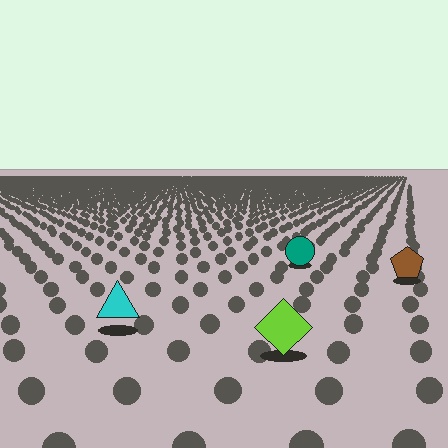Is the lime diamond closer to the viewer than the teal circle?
Yes. The lime diamond is closer — you can tell from the texture gradient: the ground texture is coarser near it.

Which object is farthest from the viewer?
The teal circle is farthest from the viewer. It appears smaller and the ground texture around it is denser.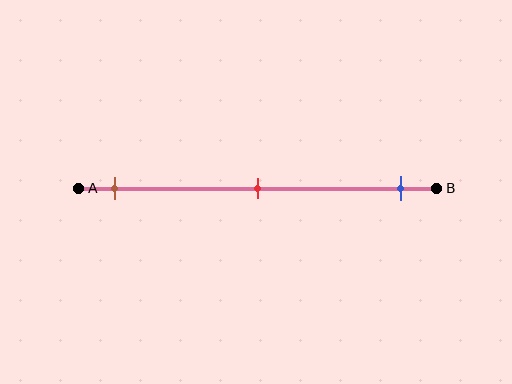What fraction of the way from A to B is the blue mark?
The blue mark is approximately 90% (0.9) of the way from A to B.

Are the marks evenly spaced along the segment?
Yes, the marks are approximately evenly spaced.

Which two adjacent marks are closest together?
The brown and red marks are the closest adjacent pair.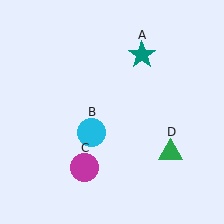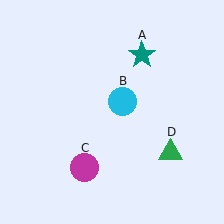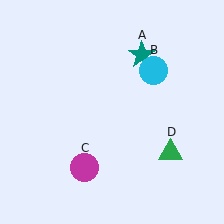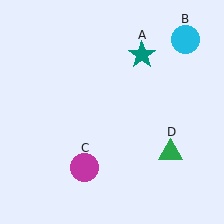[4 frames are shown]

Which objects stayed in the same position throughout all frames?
Teal star (object A) and magenta circle (object C) and green triangle (object D) remained stationary.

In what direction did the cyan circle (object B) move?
The cyan circle (object B) moved up and to the right.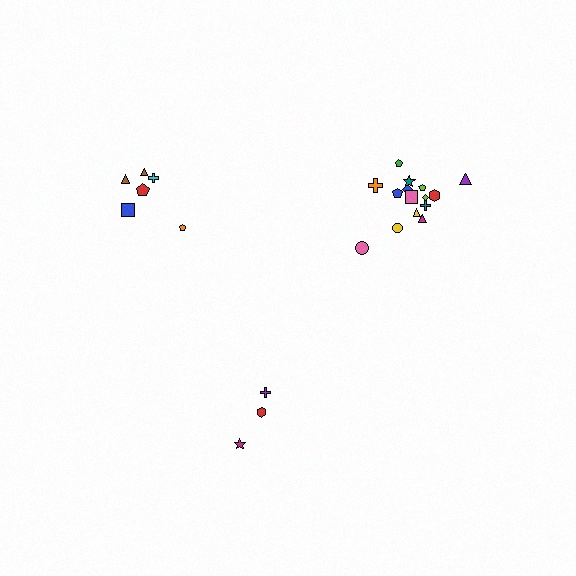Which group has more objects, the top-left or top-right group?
The top-right group.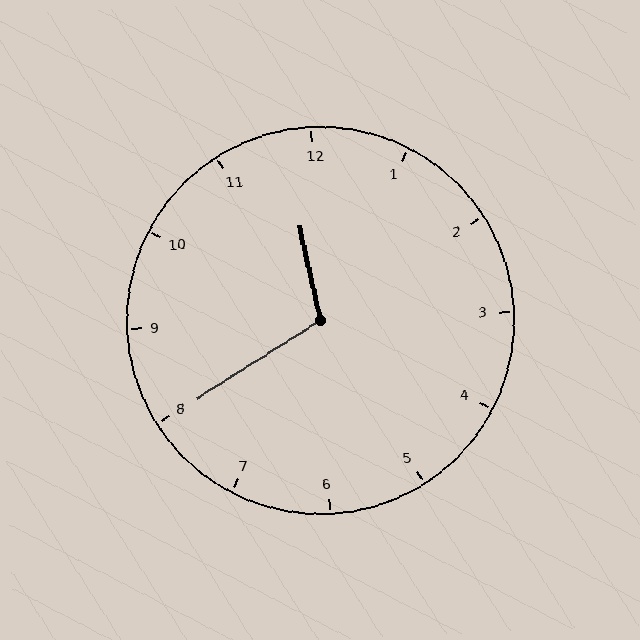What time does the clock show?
11:40.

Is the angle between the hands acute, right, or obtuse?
It is obtuse.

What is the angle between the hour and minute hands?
Approximately 110 degrees.